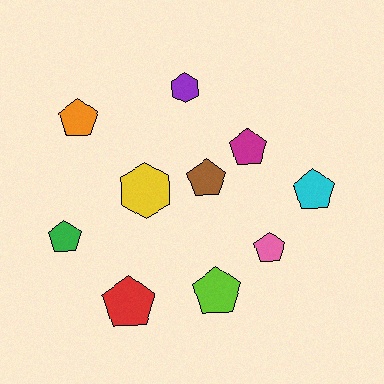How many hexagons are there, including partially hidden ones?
There are 2 hexagons.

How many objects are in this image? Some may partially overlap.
There are 10 objects.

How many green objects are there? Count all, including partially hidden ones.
There is 1 green object.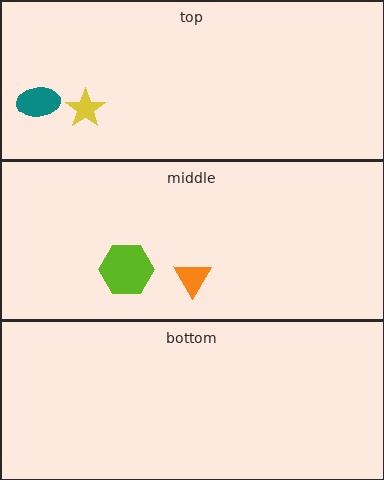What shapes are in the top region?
The yellow star, the teal ellipse.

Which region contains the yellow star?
The top region.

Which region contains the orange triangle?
The middle region.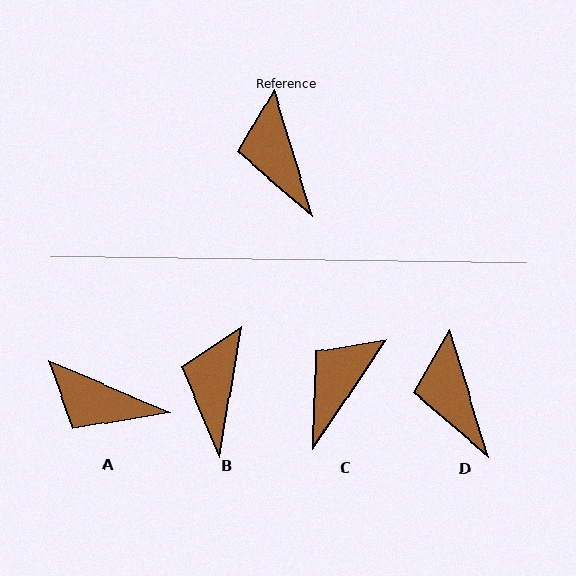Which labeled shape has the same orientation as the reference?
D.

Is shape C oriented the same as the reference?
No, it is off by about 51 degrees.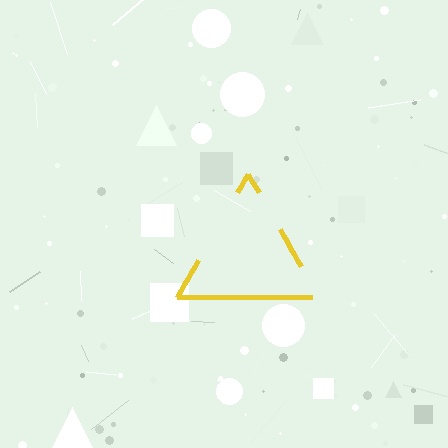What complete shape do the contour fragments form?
The contour fragments form a triangle.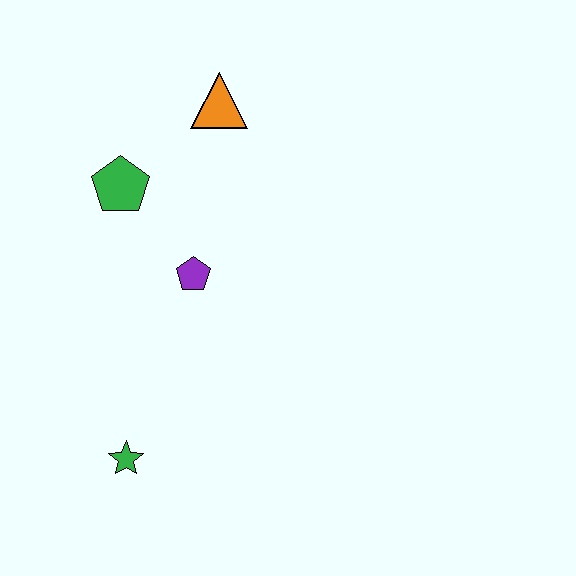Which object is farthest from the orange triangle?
The green star is farthest from the orange triangle.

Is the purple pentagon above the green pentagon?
No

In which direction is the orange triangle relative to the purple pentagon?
The orange triangle is above the purple pentagon.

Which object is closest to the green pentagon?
The purple pentagon is closest to the green pentagon.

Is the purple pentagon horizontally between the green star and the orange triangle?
Yes